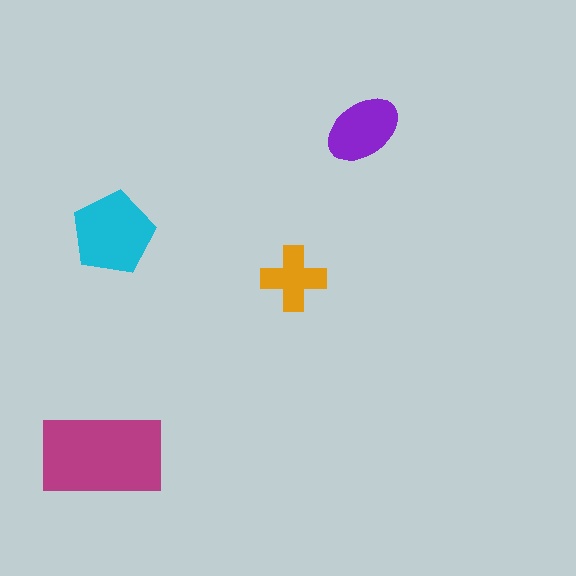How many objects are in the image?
There are 4 objects in the image.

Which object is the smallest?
The orange cross.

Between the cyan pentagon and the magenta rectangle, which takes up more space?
The magenta rectangle.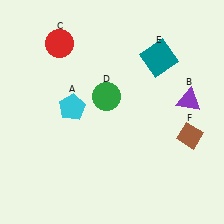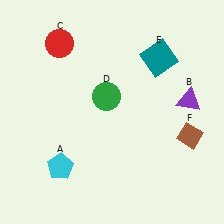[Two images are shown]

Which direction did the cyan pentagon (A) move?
The cyan pentagon (A) moved down.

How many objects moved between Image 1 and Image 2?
1 object moved between the two images.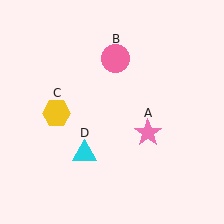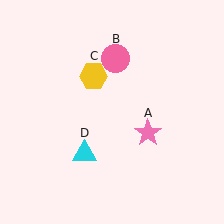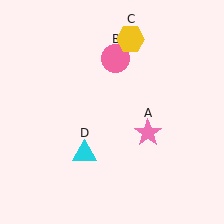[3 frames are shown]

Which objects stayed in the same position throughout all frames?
Pink star (object A) and pink circle (object B) and cyan triangle (object D) remained stationary.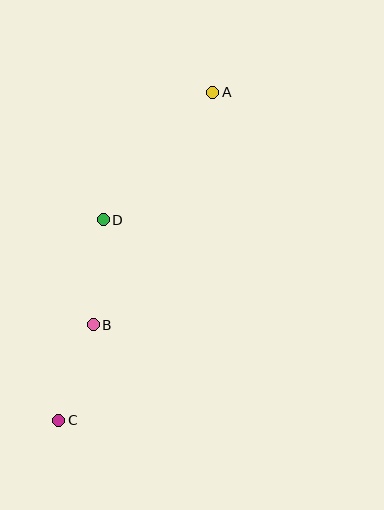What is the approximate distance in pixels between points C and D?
The distance between C and D is approximately 205 pixels.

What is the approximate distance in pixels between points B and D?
The distance between B and D is approximately 106 pixels.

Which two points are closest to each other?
Points B and C are closest to each other.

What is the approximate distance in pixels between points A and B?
The distance between A and B is approximately 261 pixels.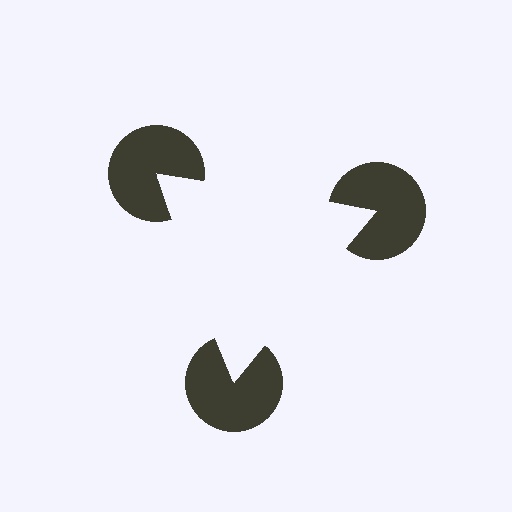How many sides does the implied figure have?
3 sides.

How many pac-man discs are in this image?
There are 3 — one at each vertex of the illusory triangle.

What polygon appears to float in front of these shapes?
An illusory triangle — its edges are inferred from the aligned wedge cuts in the pac-man discs, not physically drawn.